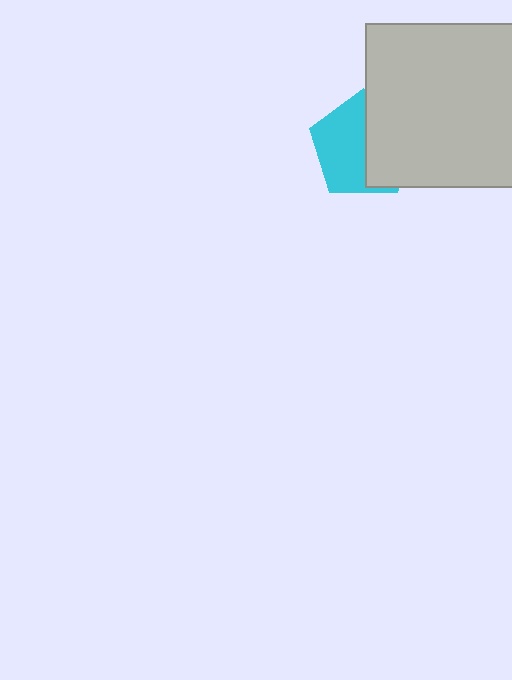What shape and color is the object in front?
The object in front is a light gray square.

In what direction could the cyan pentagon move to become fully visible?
The cyan pentagon could move left. That would shift it out from behind the light gray square entirely.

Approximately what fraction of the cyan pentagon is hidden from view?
Roughly 45% of the cyan pentagon is hidden behind the light gray square.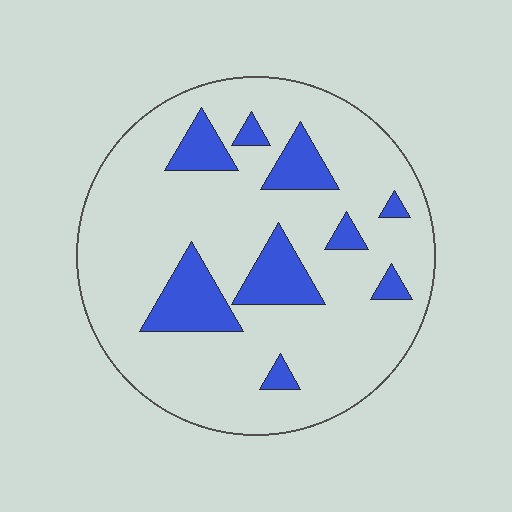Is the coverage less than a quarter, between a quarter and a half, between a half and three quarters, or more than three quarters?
Less than a quarter.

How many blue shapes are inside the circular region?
9.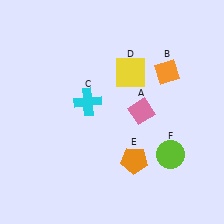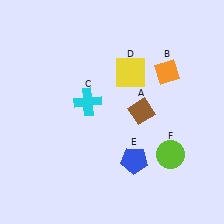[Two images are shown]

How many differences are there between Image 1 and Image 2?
There are 2 differences between the two images.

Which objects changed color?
A changed from pink to brown. E changed from orange to blue.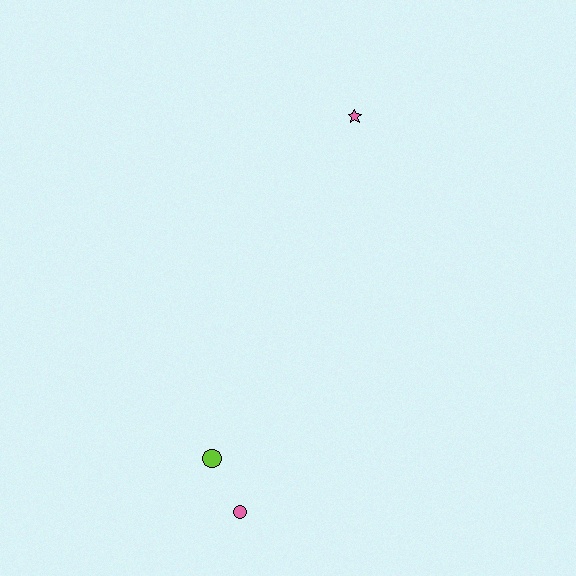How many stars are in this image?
There is 1 star.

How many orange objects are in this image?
There are no orange objects.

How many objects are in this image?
There are 3 objects.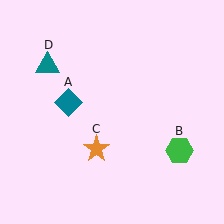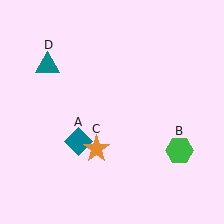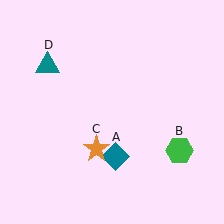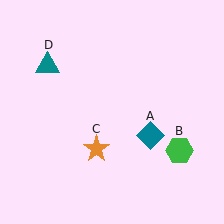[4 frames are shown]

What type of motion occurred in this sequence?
The teal diamond (object A) rotated counterclockwise around the center of the scene.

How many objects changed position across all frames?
1 object changed position: teal diamond (object A).